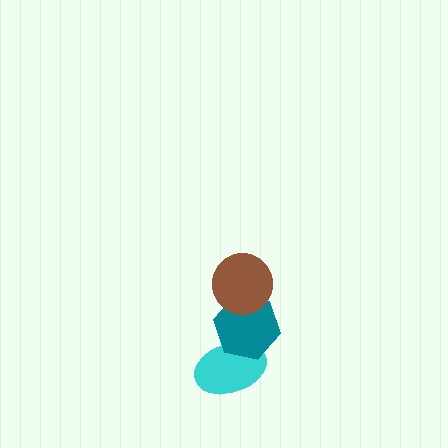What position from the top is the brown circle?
The brown circle is 1st from the top.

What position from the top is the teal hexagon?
The teal hexagon is 2nd from the top.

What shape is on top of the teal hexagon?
The brown circle is on top of the teal hexagon.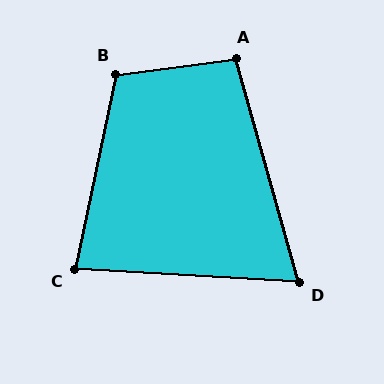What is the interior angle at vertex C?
Approximately 81 degrees (acute).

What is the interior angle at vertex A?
Approximately 99 degrees (obtuse).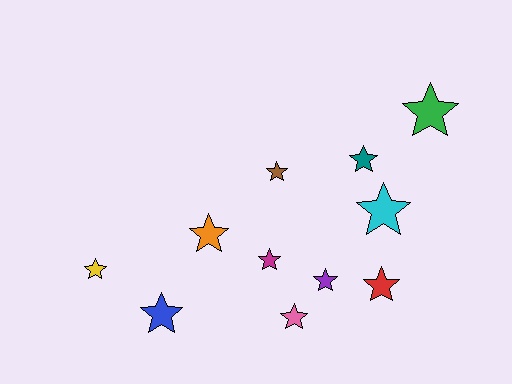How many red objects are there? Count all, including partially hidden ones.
There is 1 red object.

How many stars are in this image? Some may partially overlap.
There are 11 stars.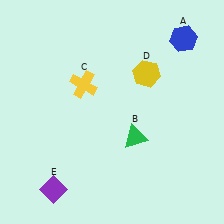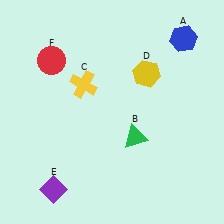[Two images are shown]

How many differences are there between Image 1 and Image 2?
There is 1 difference between the two images.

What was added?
A red circle (F) was added in Image 2.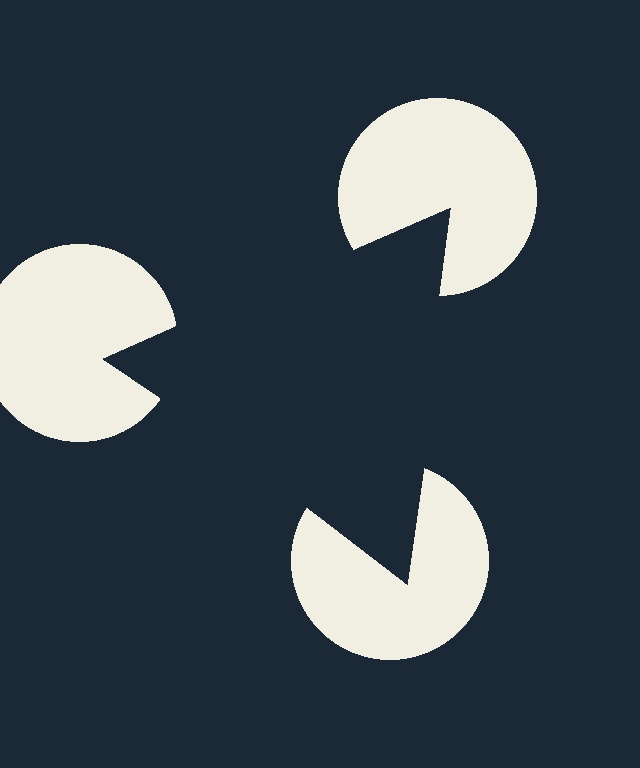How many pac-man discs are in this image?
There are 3 — one at each vertex of the illusory triangle.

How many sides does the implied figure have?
3 sides.